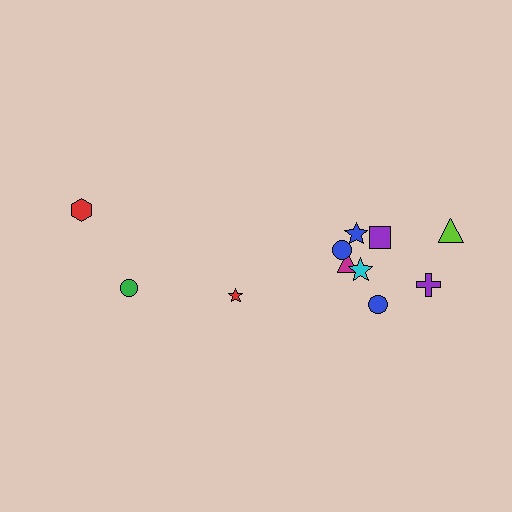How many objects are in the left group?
There are 3 objects.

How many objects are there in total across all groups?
There are 11 objects.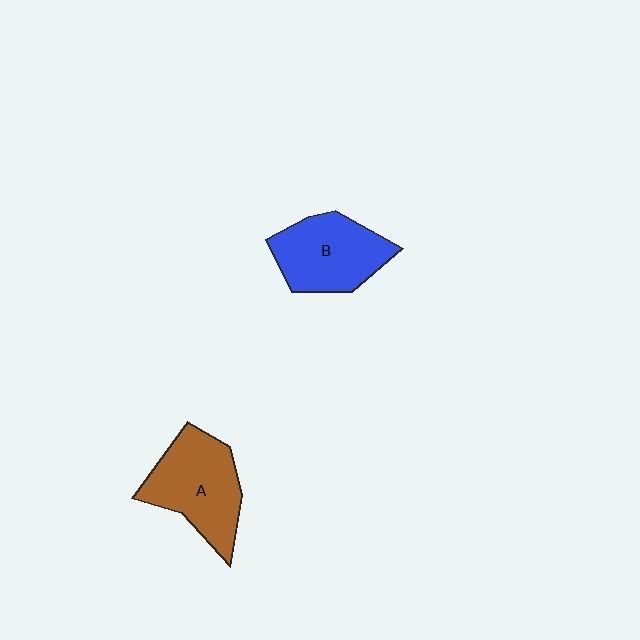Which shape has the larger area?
Shape A (brown).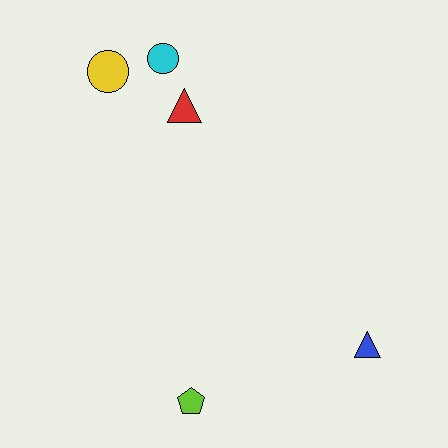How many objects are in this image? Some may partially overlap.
There are 5 objects.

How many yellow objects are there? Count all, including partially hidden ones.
There is 1 yellow object.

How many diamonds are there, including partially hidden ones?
There are no diamonds.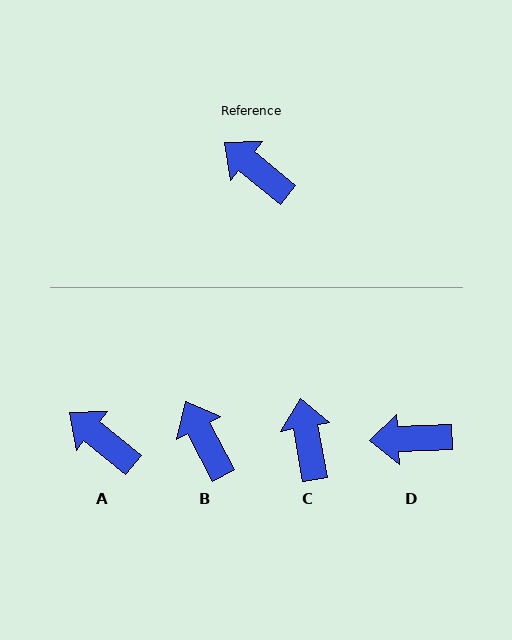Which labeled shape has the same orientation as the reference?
A.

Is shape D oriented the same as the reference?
No, it is off by about 42 degrees.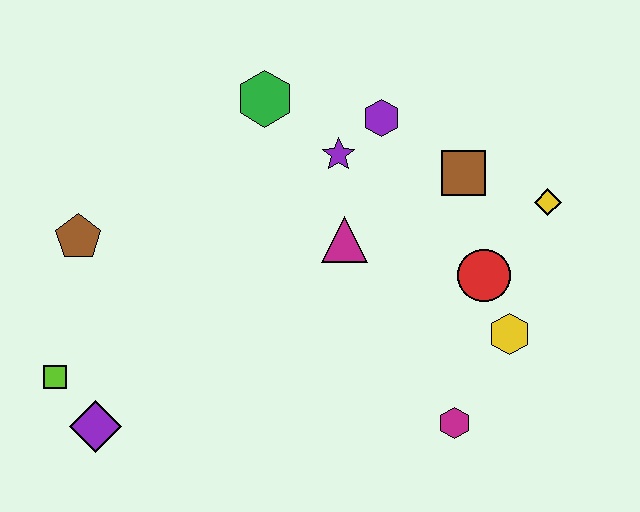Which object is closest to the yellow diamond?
The brown square is closest to the yellow diamond.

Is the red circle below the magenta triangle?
Yes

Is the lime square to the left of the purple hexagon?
Yes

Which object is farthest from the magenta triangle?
The lime square is farthest from the magenta triangle.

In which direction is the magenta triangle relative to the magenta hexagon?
The magenta triangle is above the magenta hexagon.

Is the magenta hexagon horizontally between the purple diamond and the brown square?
Yes